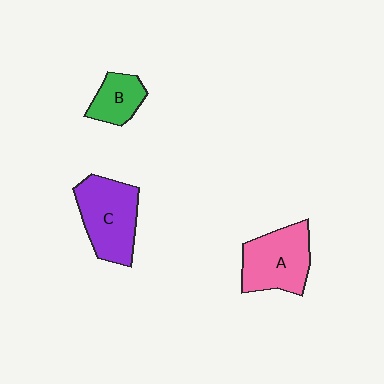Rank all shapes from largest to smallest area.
From largest to smallest: C (purple), A (pink), B (green).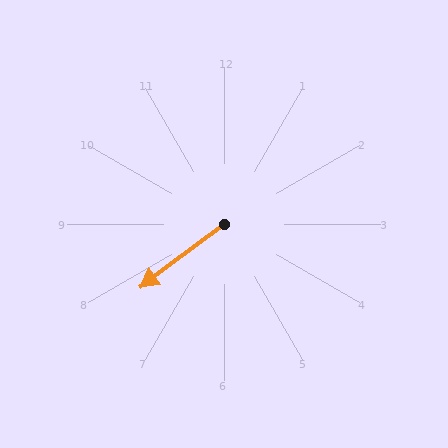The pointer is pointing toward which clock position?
Roughly 8 o'clock.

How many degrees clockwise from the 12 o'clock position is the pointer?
Approximately 233 degrees.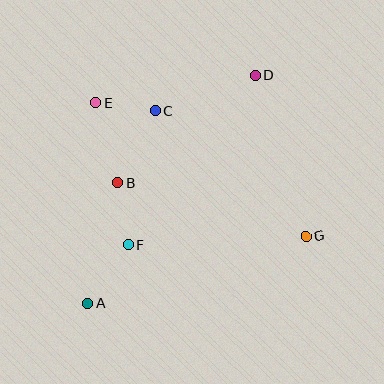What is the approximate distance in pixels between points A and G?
The distance between A and G is approximately 228 pixels.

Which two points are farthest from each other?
Points A and D are farthest from each other.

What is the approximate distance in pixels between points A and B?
The distance between A and B is approximately 124 pixels.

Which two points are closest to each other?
Points C and E are closest to each other.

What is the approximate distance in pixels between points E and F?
The distance between E and F is approximately 146 pixels.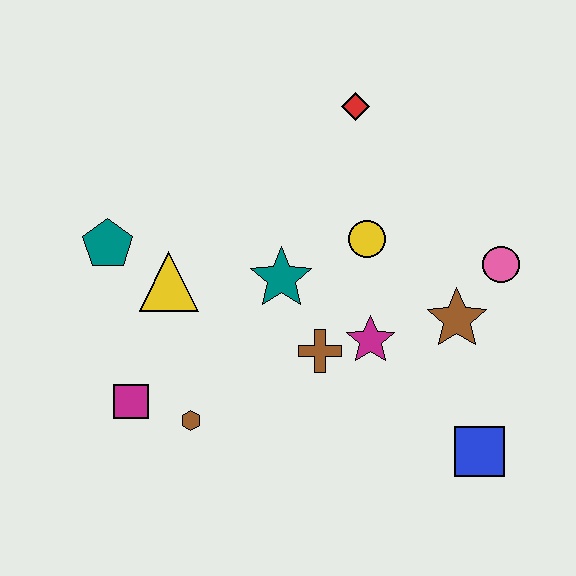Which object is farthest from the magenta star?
The teal pentagon is farthest from the magenta star.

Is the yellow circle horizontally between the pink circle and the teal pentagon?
Yes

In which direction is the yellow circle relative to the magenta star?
The yellow circle is above the magenta star.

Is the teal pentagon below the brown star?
No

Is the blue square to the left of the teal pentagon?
No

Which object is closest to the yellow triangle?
The teal pentagon is closest to the yellow triangle.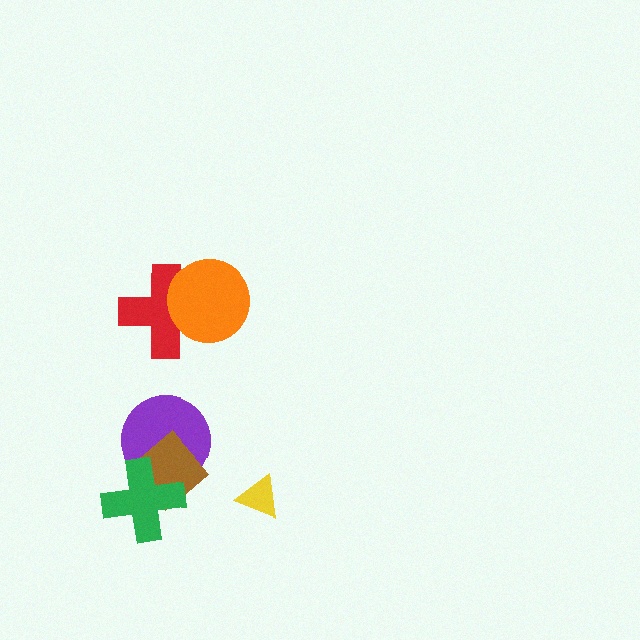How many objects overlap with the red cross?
1 object overlaps with the red cross.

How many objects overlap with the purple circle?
2 objects overlap with the purple circle.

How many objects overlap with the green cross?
2 objects overlap with the green cross.